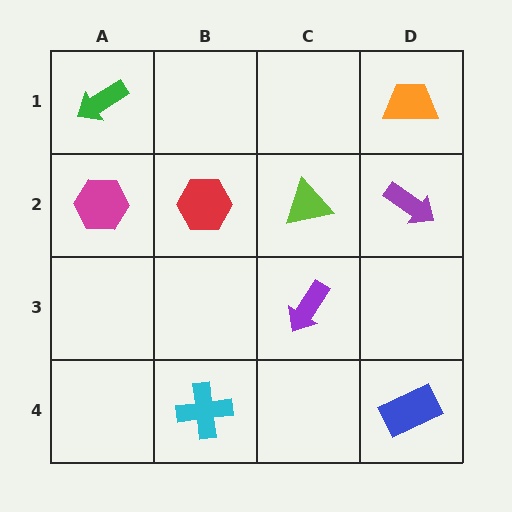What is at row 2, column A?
A magenta hexagon.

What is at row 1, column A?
A green arrow.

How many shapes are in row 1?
2 shapes.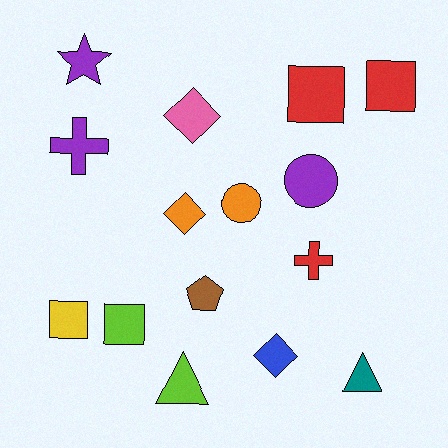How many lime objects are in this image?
There are 2 lime objects.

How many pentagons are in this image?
There is 1 pentagon.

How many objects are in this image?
There are 15 objects.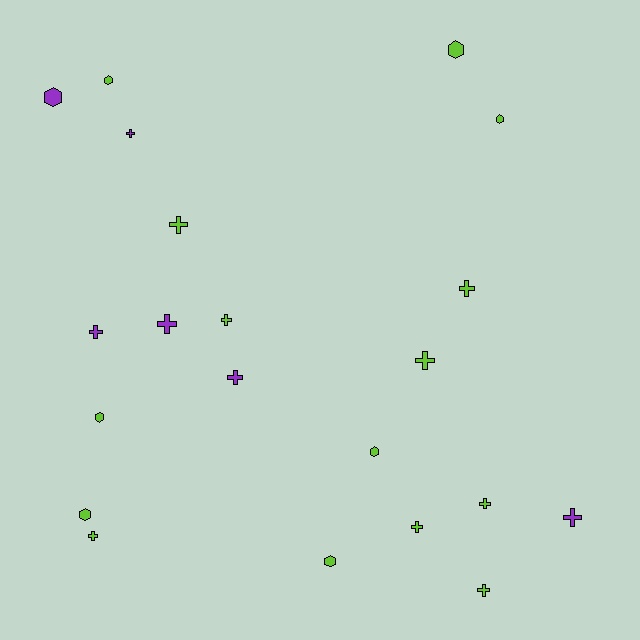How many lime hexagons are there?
There are 7 lime hexagons.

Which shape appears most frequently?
Cross, with 13 objects.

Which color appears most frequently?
Lime, with 15 objects.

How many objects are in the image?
There are 21 objects.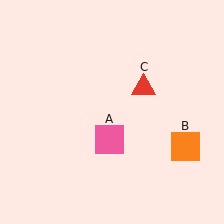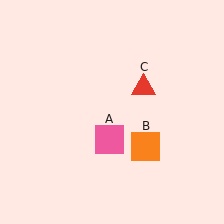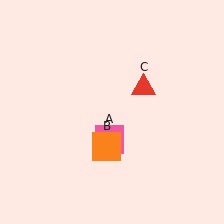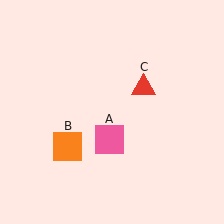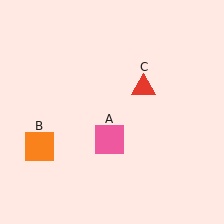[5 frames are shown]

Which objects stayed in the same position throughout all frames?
Pink square (object A) and red triangle (object C) remained stationary.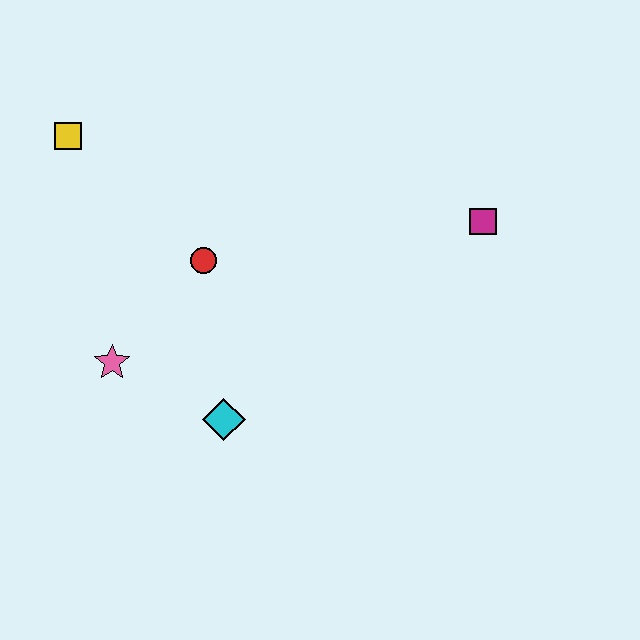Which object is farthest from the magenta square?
The yellow square is farthest from the magenta square.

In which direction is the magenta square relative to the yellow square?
The magenta square is to the right of the yellow square.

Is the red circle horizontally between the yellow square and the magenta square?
Yes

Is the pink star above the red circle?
No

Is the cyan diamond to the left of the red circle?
No